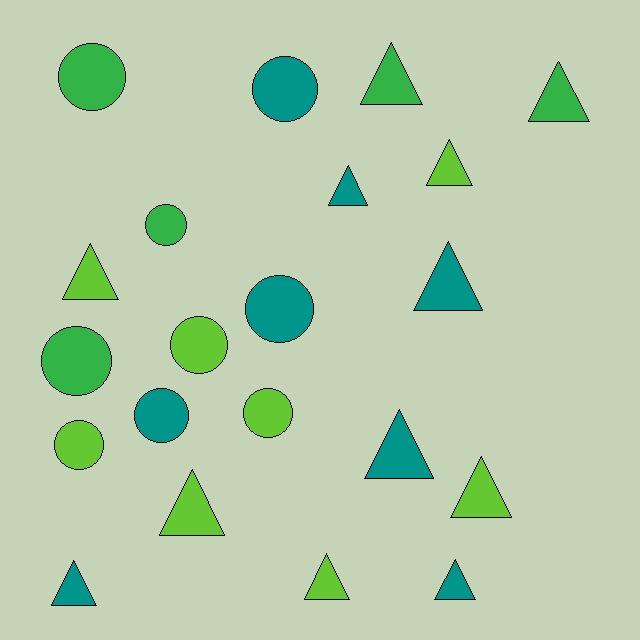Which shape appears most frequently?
Triangle, with 12 objects.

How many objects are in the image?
There are 21 objects.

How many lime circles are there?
There are 3 lime circles.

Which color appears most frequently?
Lime, with 8 objects.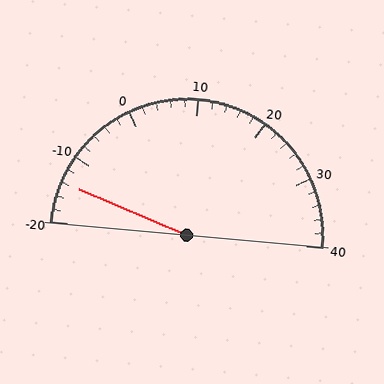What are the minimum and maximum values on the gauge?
The gauge ranges from -20 to 40.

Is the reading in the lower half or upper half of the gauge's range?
The reading is in the lower half of the range (-20 to 40).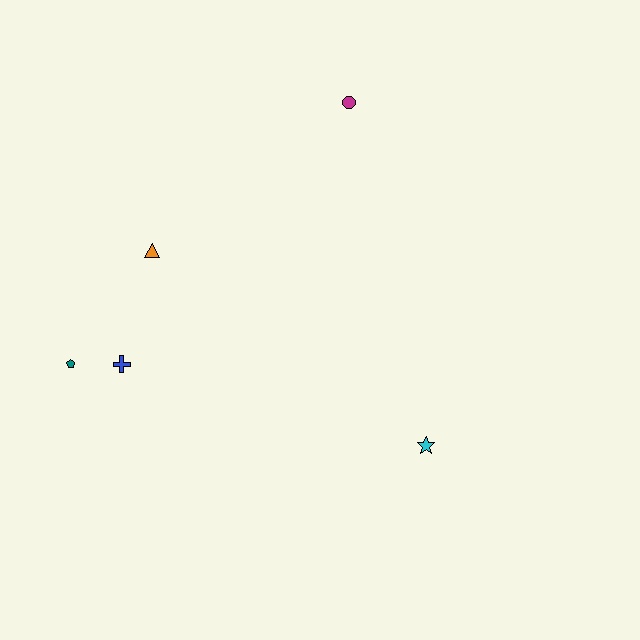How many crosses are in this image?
There is 1 cross.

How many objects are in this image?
There are 5 objects.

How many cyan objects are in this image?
There is 1 cyan object.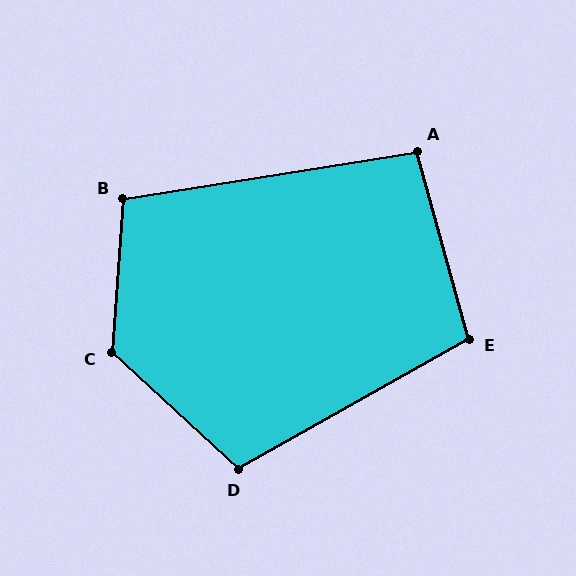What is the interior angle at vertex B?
Approximately 103 degrees (obtuse).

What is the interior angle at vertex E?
Approximately 104 degrees (obtuse).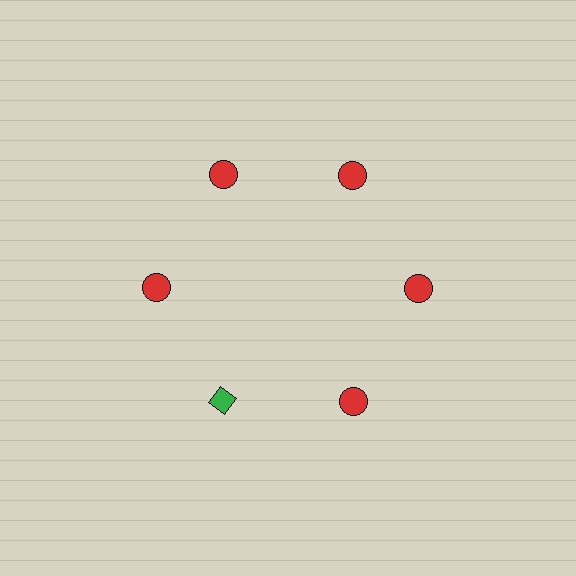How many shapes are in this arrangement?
There are 6 shapes arranged in a ring pattern.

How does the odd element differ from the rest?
It differs in both color (green instead of red) and shape (diamond instead of circle).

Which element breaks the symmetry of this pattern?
The green diamond at roughly the 7 o'clock position breaks the symmetry. All other shapes are red circles.